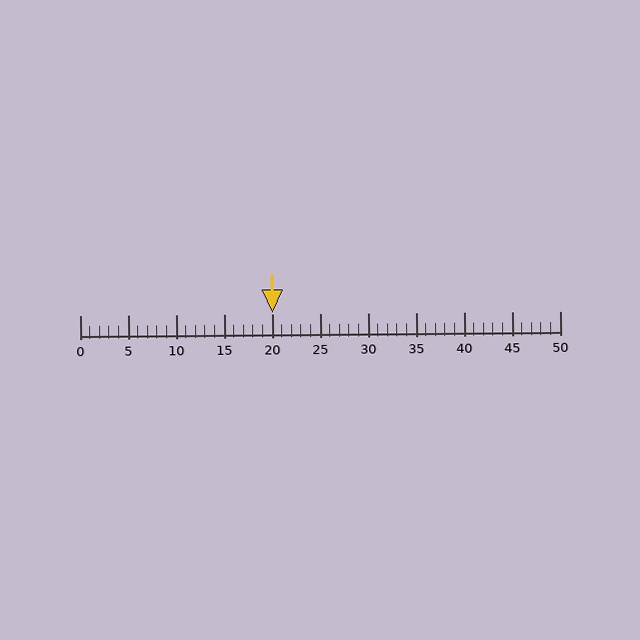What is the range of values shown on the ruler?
The ruler shows values from 0 to 50.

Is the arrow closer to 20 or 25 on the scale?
The arrow is closer to 20.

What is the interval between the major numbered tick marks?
The major tick marks are spaced 5 units apart.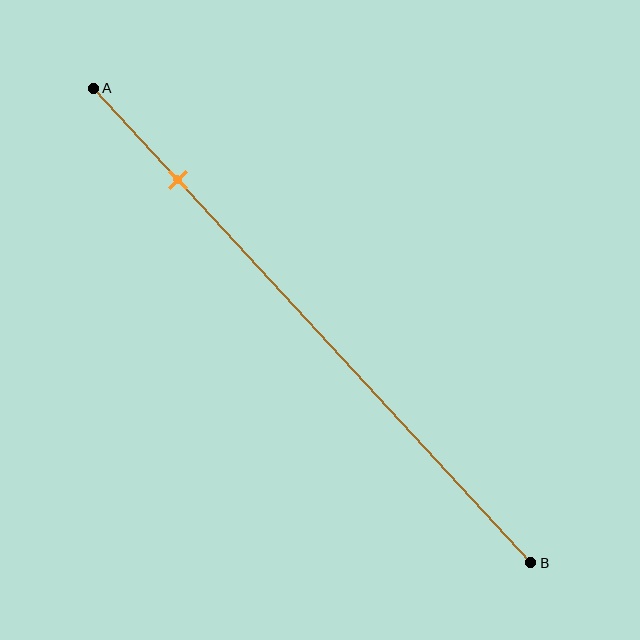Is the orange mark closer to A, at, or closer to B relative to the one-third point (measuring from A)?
The orange mark is closer to point A than the one-third point of segment AB.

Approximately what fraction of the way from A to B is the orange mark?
The orange mark is approximately 20% of the way from A to B.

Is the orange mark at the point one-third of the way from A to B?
No, the mark is at about 20% from A, not at the 33% one-third point.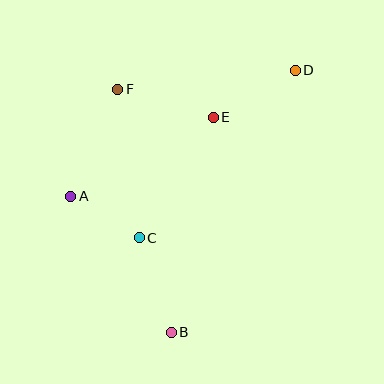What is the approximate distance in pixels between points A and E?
The distance between A and E is approximately 163 pixels.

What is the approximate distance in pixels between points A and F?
The distance between A and F is approximately 116 pixels.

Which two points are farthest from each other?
Points B and D are farthest from each other.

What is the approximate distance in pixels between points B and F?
The distance between B and F is approximately 248 pixels.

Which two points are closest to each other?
Points A and C are closest to each other.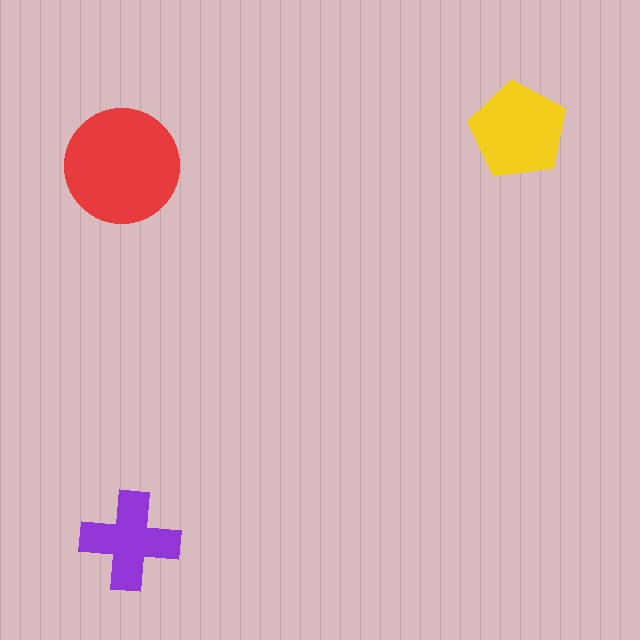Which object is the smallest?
The purple cross.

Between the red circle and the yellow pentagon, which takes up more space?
The red circle.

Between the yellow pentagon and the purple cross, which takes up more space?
The yellow pentagon.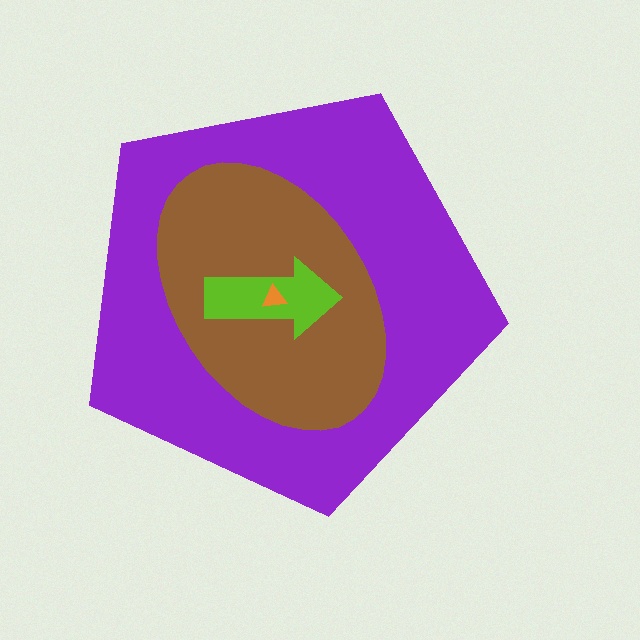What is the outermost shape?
The purple pentagon.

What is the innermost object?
The orange triangle.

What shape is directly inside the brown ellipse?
The lime arrow.